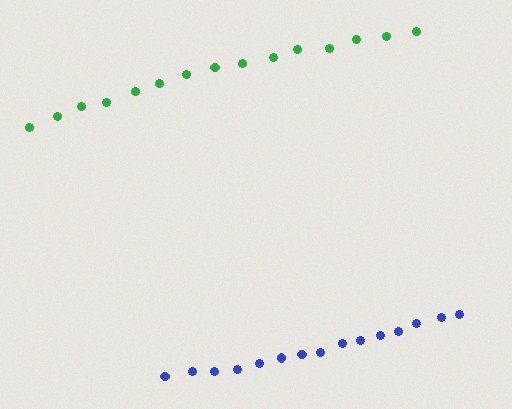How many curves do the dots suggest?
There are 2 distinct paths.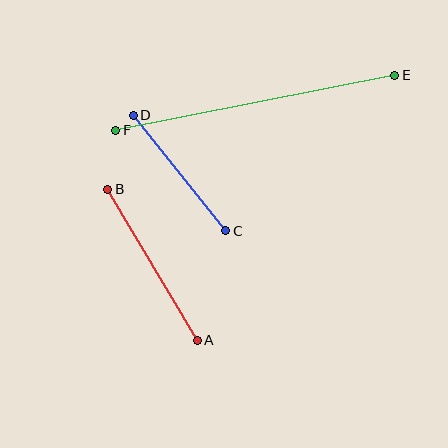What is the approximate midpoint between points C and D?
The midpoint is at approximately (179, 173) pixels.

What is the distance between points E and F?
The distance is approximately 284 pixels.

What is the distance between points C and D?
The distance is approximately 148 pixels.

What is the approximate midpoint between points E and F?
The midpoint is at approximately (255, 103) pixels.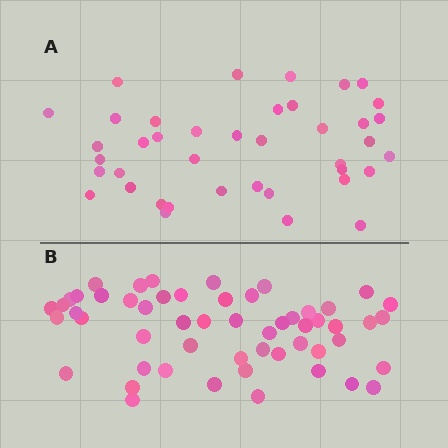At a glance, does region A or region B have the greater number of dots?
Region B (the bottom region) has more dots.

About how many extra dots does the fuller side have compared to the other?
Region B has approximately 15 more dots than region A.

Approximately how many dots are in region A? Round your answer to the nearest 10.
About 40 dots.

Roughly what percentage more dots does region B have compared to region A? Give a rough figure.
About 35% more.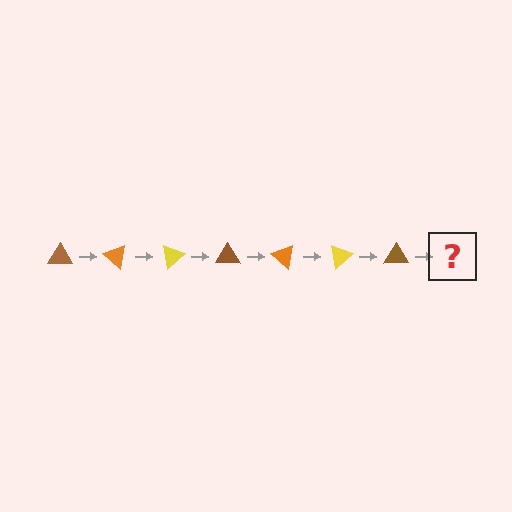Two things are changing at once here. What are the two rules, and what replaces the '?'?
The two rules are that it rotates 40 degrees each step and the color cycles through brown, orange, and yellow. The '?' should be an orange triangle, rotated 280 degrees from the start.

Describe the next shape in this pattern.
It should be an orange triangle, rotated 280 degrees from the start.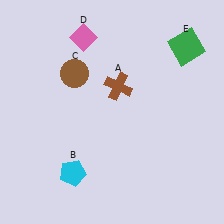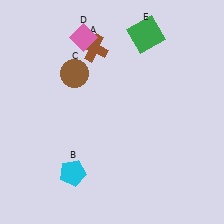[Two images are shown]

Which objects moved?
The objects that moved are: the brown cross (A), the green square (E).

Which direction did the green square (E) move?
The green square (E) moved left.